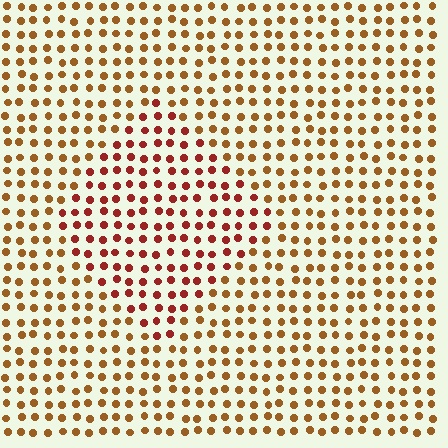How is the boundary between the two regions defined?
The boundary is defined purely by a slight shift in hue (about 30 degrees). Spacing, size, and orientation are identical on both sides.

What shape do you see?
I see a diamond.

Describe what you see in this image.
The image is filled with small brown elements in a uniform arrangement. A diamond-shaped region is visible where the elements are tinted to a slightly different hue, forming a subtle color boundary.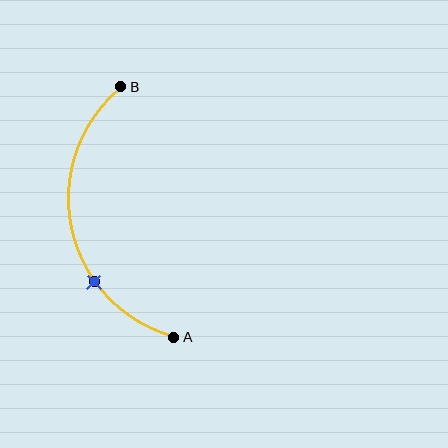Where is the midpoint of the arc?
The arc midpoint is the point on the curve farthest from the straight line joining A and B. It sits to the left of that line.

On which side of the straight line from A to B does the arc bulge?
The arc bulges to the left of the straight line connecting A and B.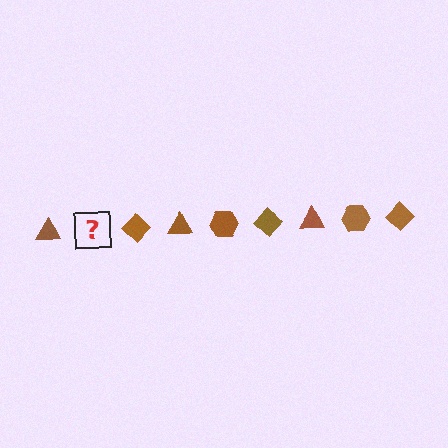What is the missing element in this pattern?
The missing element is a brown hexagon.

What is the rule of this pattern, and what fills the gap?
The rule is that the pattern cycles through triangle, hexagon, diamond shapes in brown. The gap should be filled with a brown hexagon.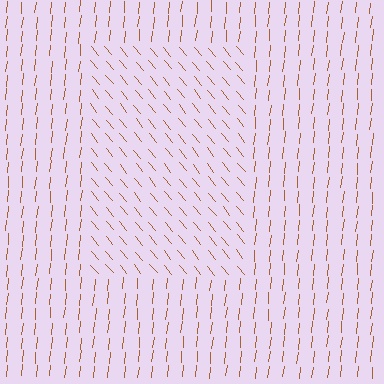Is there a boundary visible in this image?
Yes, there is a texture boundary formed by a change in line orientation.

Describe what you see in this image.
The image is filled with small brown line segments. A rectangle region in the image has lines oriented differently from the surrounding lines, creating a visible texture boundary.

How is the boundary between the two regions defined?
The boundary is defined purely by a change in line orientation (approximately 45 degrees difference). All lines are the same color and thickness.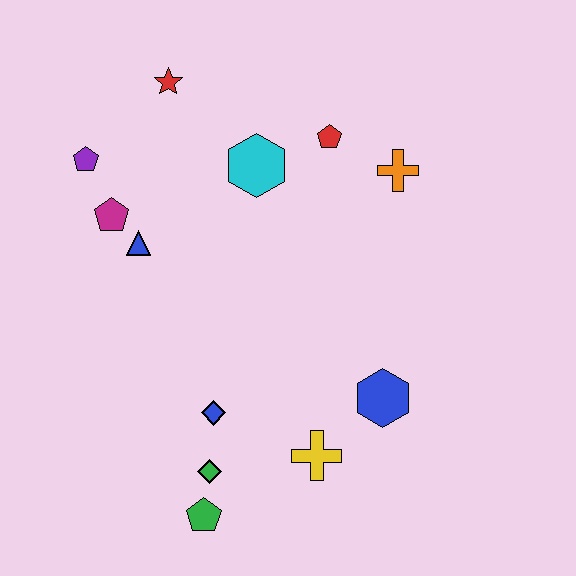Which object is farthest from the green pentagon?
The red star is farthest from the green pentagon.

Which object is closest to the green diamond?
The green pentagon is closest to the green diamond.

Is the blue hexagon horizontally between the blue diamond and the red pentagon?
No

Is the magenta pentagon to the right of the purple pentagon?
Yes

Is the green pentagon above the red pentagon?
No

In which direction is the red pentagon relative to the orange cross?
The red pentagon is to the left of the orange cross.